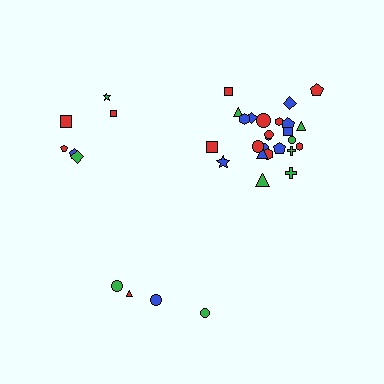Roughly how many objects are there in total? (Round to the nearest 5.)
Roughly 35 objects in total.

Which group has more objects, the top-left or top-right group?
The top-right group.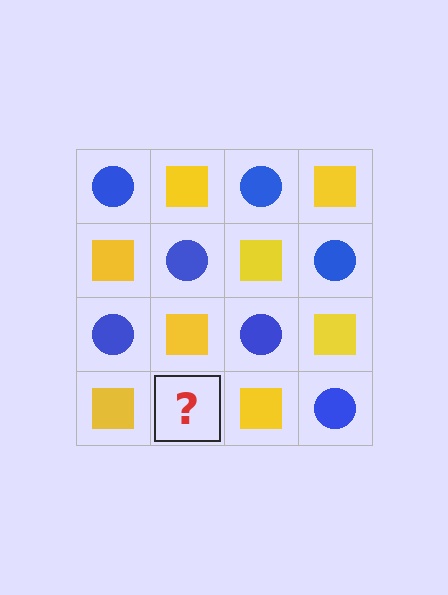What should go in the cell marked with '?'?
The missing cell should contain a blue circle.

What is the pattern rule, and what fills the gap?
The rule is that it alternates blue circle and yellow square in a checkerboard pattern. The gap should be filled with a blue circle.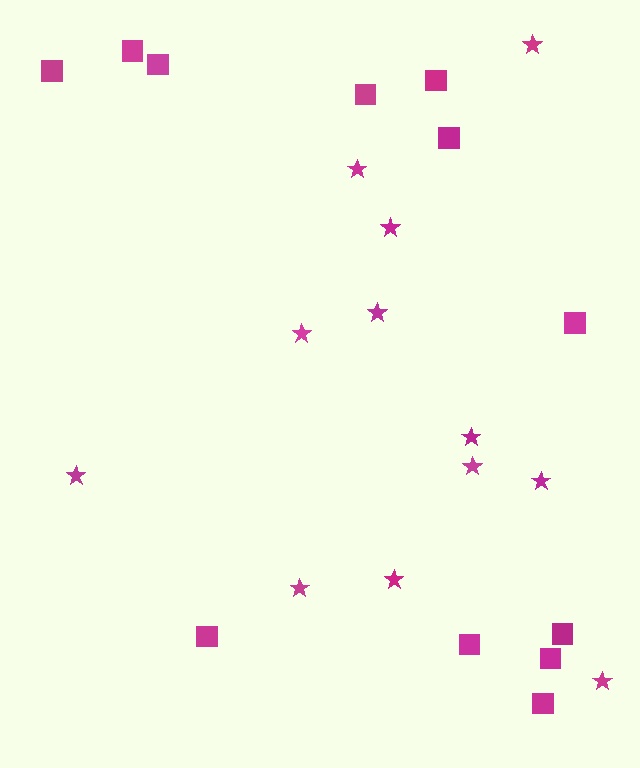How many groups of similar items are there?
There are 2 groups: one group of squares (12) and one group of stars (12).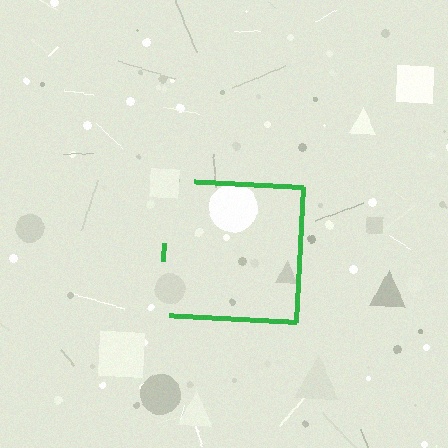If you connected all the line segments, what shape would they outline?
They would outline a square.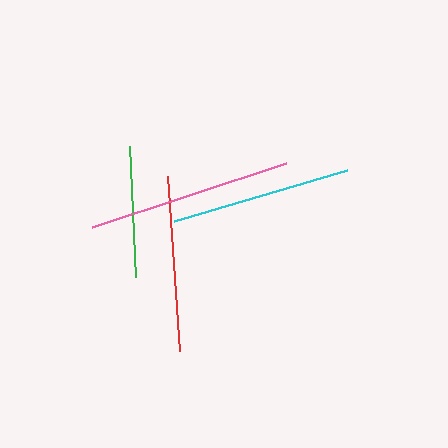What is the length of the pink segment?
The pink segment is approximately 204 pixels long.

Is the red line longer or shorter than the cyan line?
The cyan line is longer than the red line.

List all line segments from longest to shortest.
From longest to shortest: pink, cyan, red, green.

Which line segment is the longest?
The pink line is the longest at approximately 204 pixels.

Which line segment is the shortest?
The green line is the shortest at approximately 132 pixels.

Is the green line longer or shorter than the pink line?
The pink line is longer than the green line.